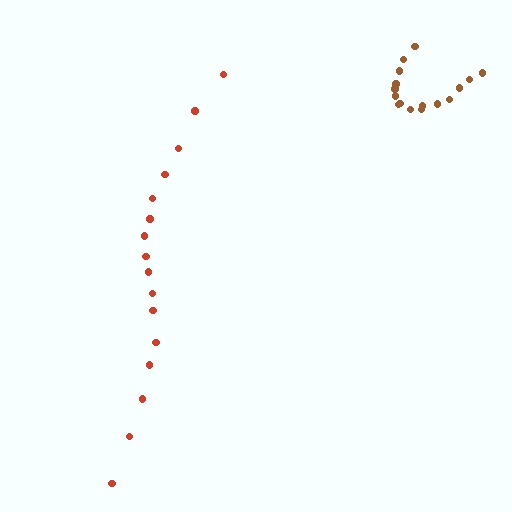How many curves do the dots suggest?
There are 2 distinct paths.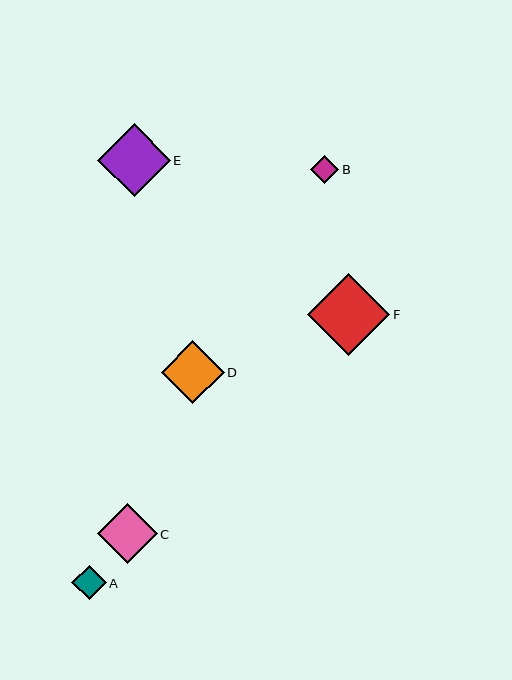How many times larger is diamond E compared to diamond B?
Diamond E is approximately 2.6 times the size of diamond B.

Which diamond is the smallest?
Diamond B is the smallest with a size of approximately 28 pixels.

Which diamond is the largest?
Diamond F is the largest with a size of approximately 82 pixels.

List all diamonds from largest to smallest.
From largest to smallest: F, E, D, C, A, B.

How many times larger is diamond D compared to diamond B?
Diamond D is approximately 2.3 times the size of diamond B.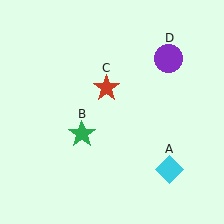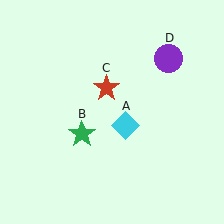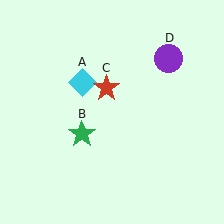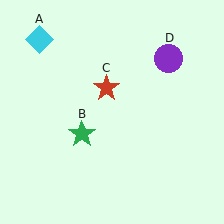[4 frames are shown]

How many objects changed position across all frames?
1 object changed position: cyan diamond (object A).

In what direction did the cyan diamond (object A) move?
The cyan diamond (object A) moved up and to the left.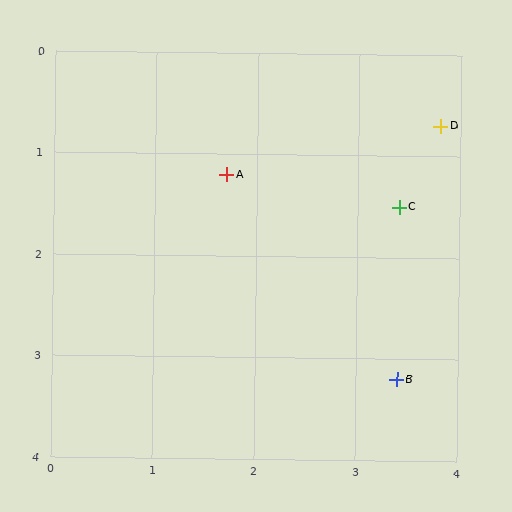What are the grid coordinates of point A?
Point A is at approximately (1.7, 1.2).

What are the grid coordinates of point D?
Point D is at approximately (3.8, 0.7).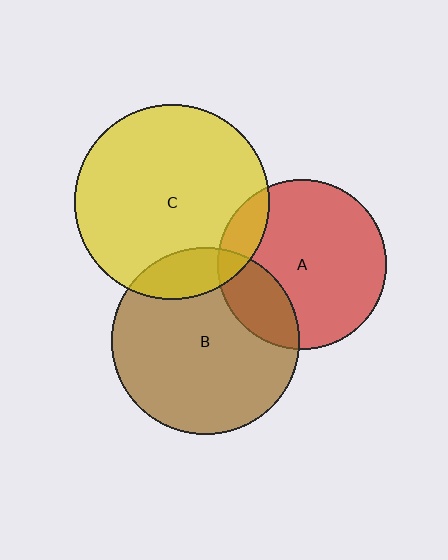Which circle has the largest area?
Circle C (yellow).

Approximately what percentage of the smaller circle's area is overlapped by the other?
Approximately 20%.